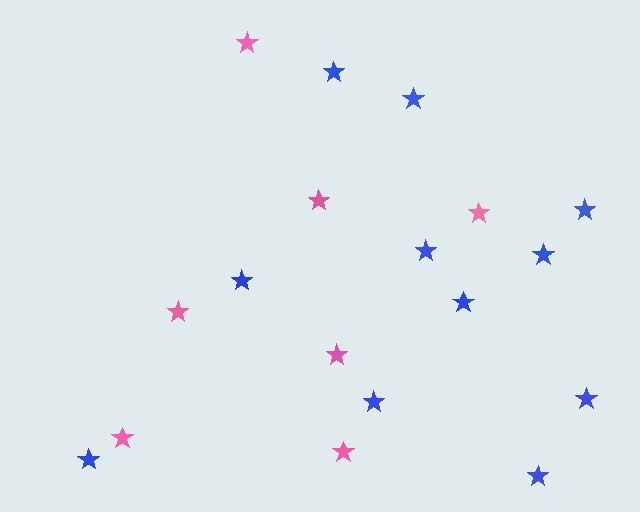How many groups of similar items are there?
There are 2 groups: one group of pink stars (7) and one group of blue stars (11).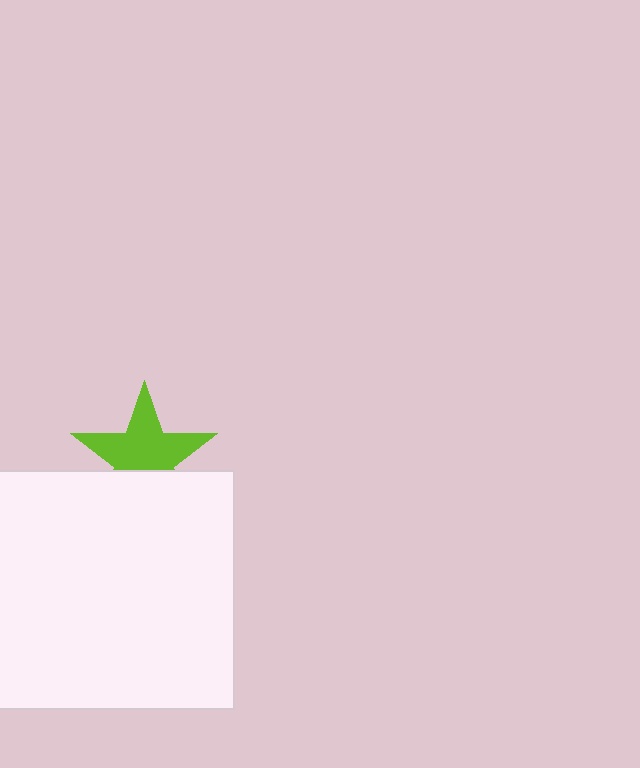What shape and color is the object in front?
The object in front is a white square.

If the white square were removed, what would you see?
You would see the complete lime star.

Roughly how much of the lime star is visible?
Most of it is visible (roughly 65%).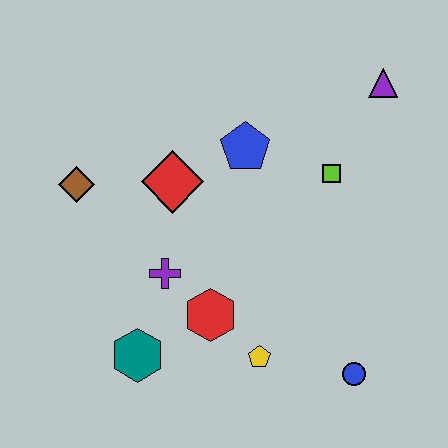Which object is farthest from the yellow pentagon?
The purple triangle is farthest from the yellow pentagon.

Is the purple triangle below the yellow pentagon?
No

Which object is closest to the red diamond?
The blue pentagon is closest to the red diamond.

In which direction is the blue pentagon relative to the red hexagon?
The blue pentagon is above the red hexagon.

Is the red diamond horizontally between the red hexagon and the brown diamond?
Yes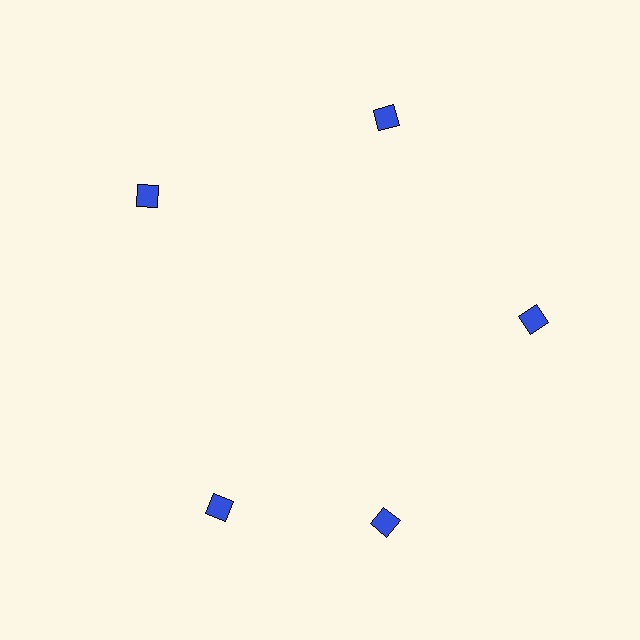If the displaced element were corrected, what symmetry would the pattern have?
It would have 5-fold rotational symmetry — the pattern would map onto itself every 72 degrees.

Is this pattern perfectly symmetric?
No. The 5 blue diamonds are arranged in a ring, but one element near the 8 o'clock position is rotated out of alignment along the ring, breaking the 5-fold rotational symmetry.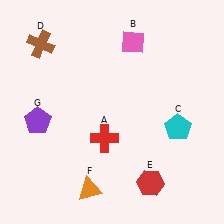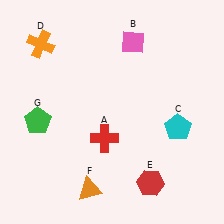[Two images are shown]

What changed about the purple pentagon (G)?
In Image 1, G is purple. In Image 2, it changed to green.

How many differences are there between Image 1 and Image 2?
There are 2 differences between the two images.